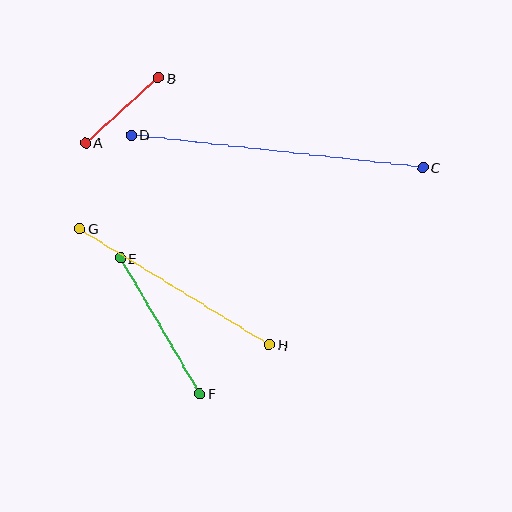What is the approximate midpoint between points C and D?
The midpoint is at approximately (277, 151) pixels.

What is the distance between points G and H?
The distance is approximately 222 pixels.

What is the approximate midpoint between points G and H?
The midpoint is at approximately (175, 287) pixels.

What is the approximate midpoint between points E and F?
The midpoint is at approximately (160, 326) pixels.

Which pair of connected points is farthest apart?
Points C and D are farthest apart.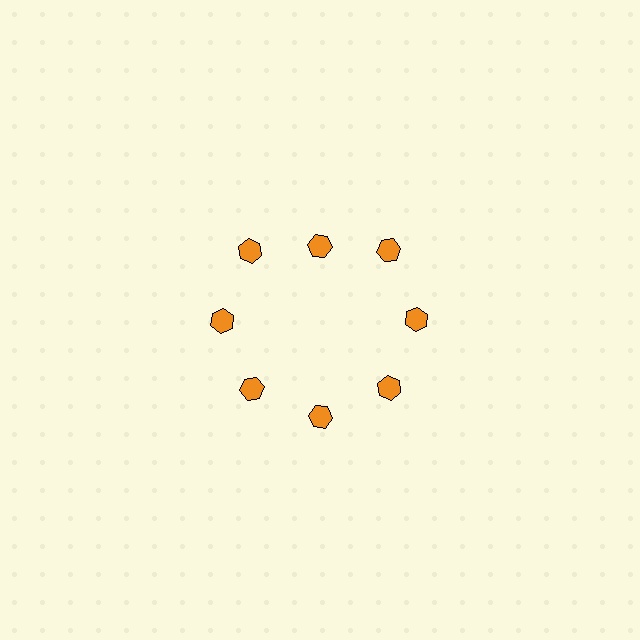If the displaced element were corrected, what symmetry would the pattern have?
It would have 8-fold rotational symmetry — the pattern would map onto itself every 45 degrees.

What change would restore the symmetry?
The symmetry would be restored by moving it outward, back onto the ring so that all 8 hexagons sit at equal angles and equal distance from the center.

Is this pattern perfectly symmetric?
No. The 8 orange hexagons are arranged in a ring, but one element near the 12 o'clock position is pulled inward toward the center, breaking the 8-fold rotational symmetry.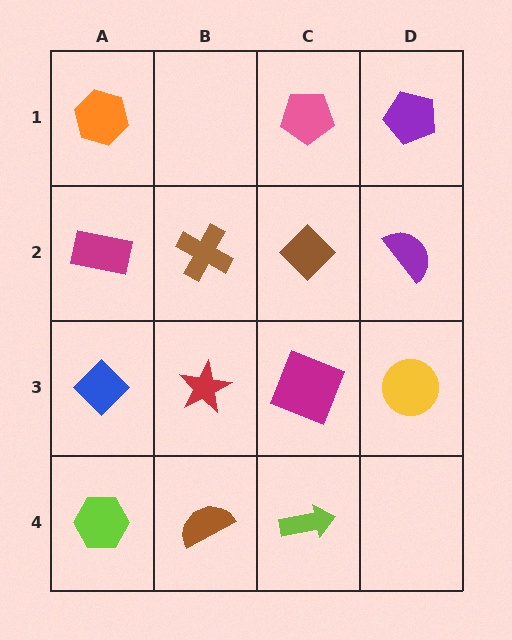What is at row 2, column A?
A magenta rectangle.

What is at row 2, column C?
A brown diamond.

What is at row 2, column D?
A purple semicircle.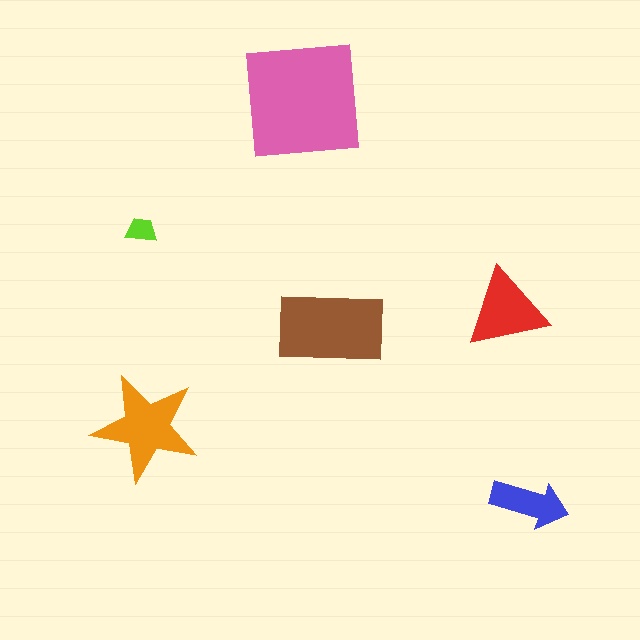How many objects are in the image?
There are 6 objects in the image.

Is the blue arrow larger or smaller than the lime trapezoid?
Larger.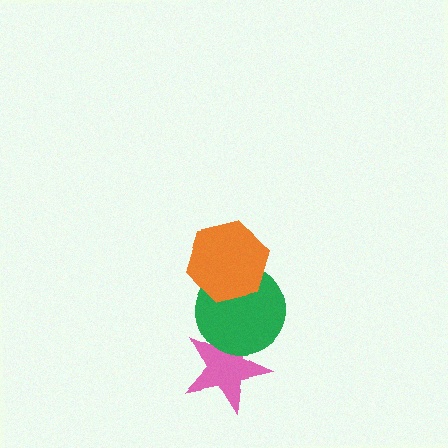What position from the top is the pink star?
The pink star is 3rd from the top.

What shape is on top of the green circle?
The orange hexagon is on top of the green circle.